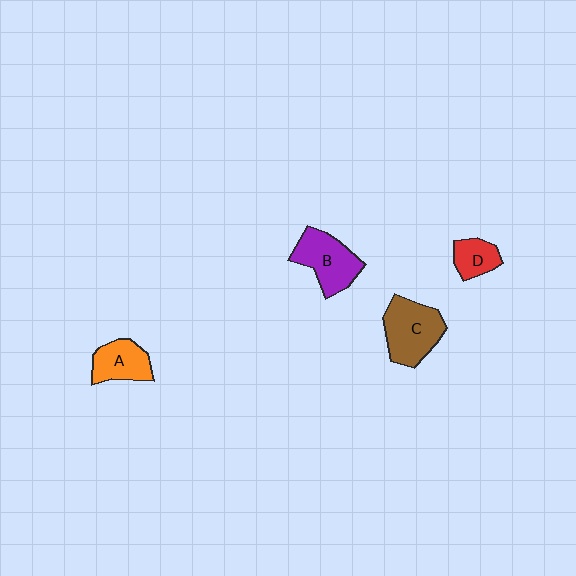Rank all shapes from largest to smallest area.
From largest to smallest: C (brown), B (purple), A (orange), D (red).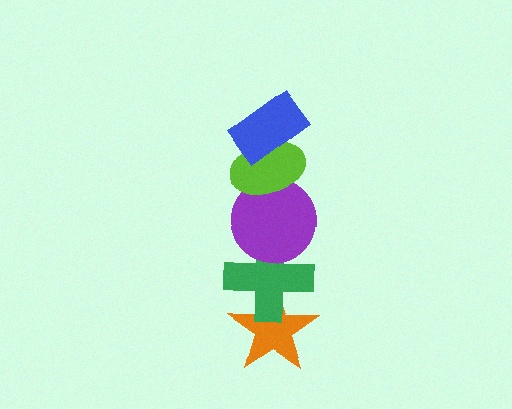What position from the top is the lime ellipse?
The lime ellipse is 2nd from the top.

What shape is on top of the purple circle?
The lime ellipse is on top of the purple circle.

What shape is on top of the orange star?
The green cross is on top of the orange star.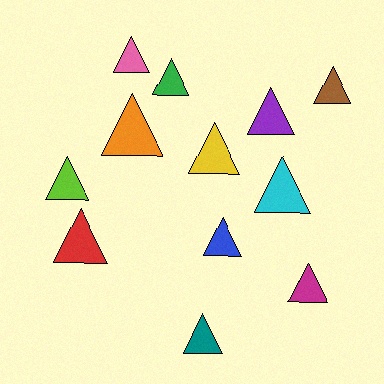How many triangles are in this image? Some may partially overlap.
There are 12 triangles.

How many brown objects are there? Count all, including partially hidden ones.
There is 1 brown object.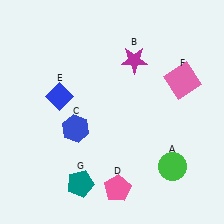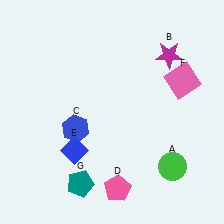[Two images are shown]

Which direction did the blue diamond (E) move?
The blue diamond (E) moved down.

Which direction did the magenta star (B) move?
The magenta star (B) moved right.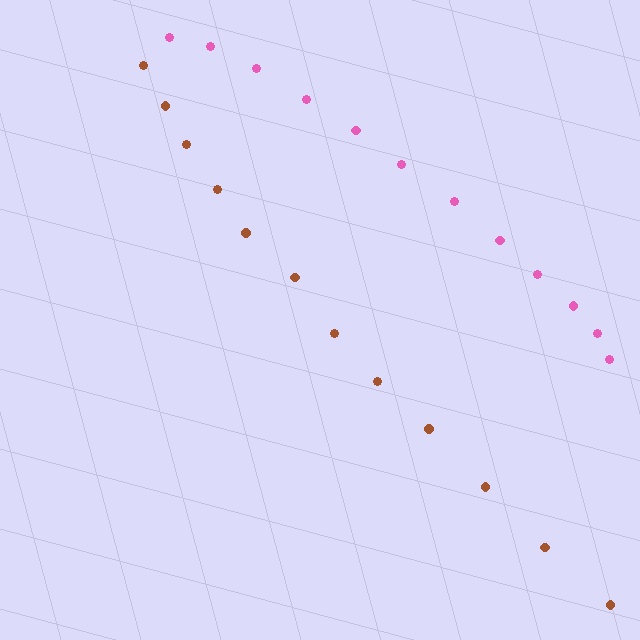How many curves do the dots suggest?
There are 2 distinct paths.